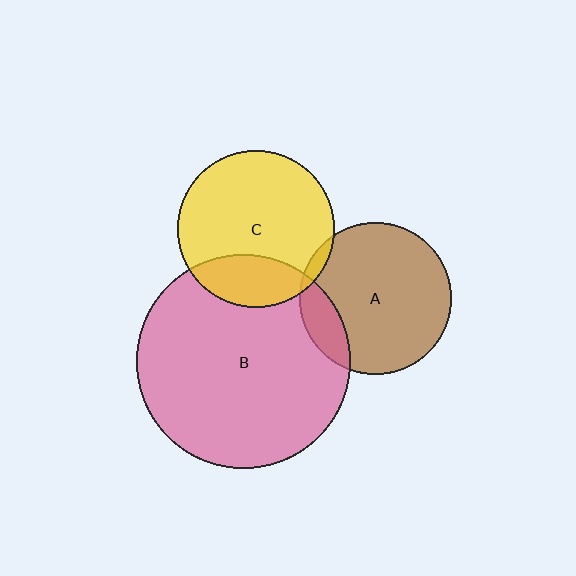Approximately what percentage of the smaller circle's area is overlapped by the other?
Approximately 25%.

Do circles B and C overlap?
Yes.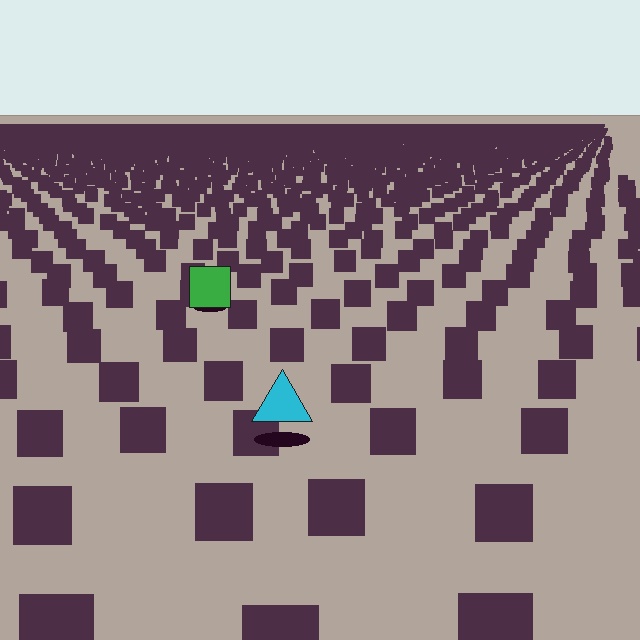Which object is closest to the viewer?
The cyan triangle is closest. The texture marks near it are larger and more spread out.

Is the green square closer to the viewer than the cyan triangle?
No. The cyan triangle is closer — you can tell from the texture gradient: the ground texture is coarser near it.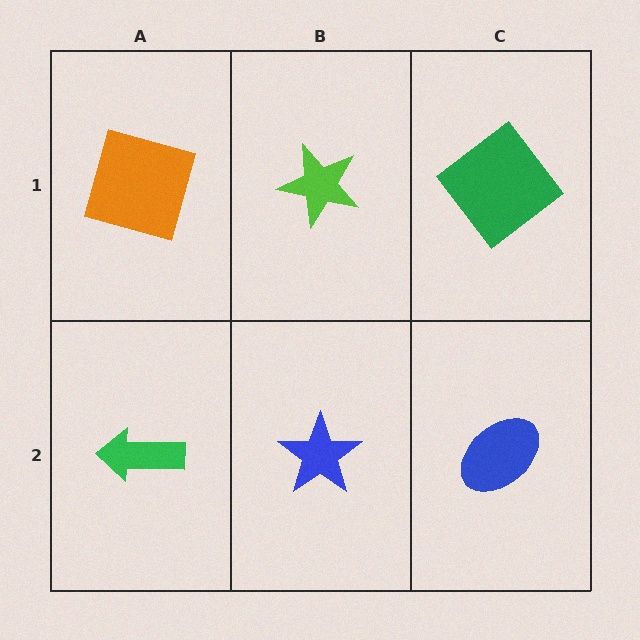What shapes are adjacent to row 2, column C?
A green diamond (row 1, column C), a blue star (row 2, column B).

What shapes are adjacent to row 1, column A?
A green arrow (row 2, column A), a lime star (row 1, column B).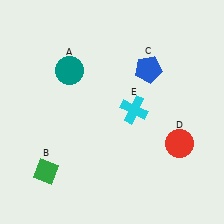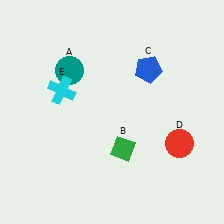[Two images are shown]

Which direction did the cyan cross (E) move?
The cyan cross (E) moved left.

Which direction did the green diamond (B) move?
The green diamond (B) moved right.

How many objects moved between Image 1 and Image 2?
2 objects moved between the two images.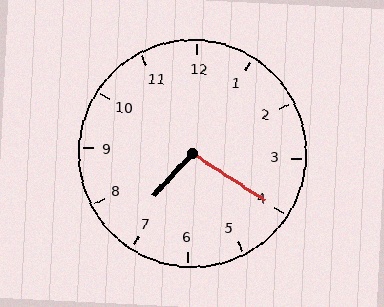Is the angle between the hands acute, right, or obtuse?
It is obtuse.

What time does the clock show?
7:20.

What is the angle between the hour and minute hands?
Approximately 100 degrees.